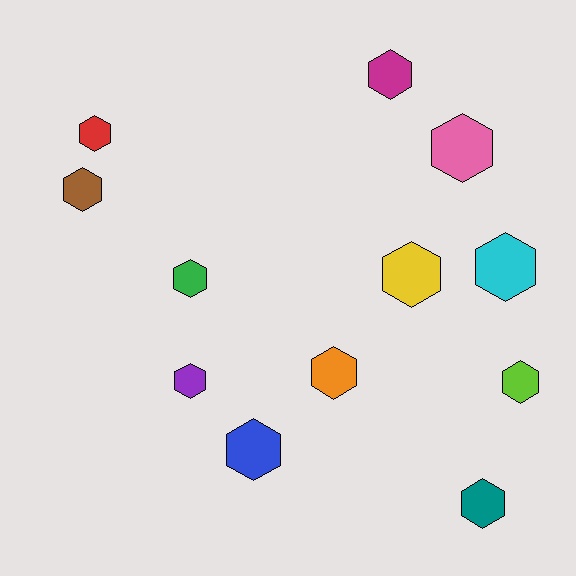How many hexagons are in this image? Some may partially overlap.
There are 12 hexagons.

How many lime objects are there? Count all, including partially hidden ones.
There is 1 lime object.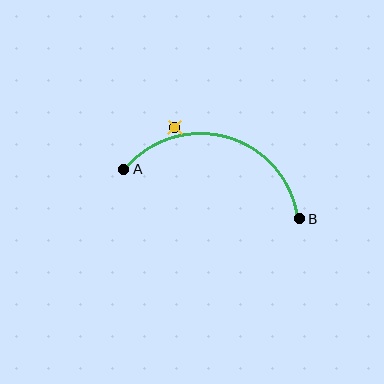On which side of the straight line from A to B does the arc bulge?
The arc bulges above the straight line connecting A and B.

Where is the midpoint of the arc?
The arc midpoint is the point on the curve farthest from the straight line joining A and B. It sits above that line.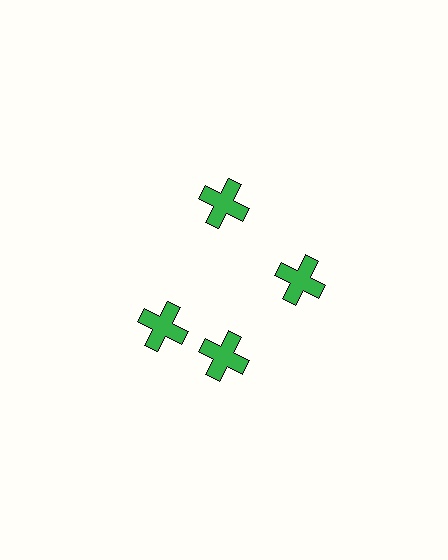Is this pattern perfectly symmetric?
No. The 4 green crosses are arranged in a ring, but one element near the 9 o'clock position is rotated out of alignment along the ring, breaking the 4-fold rotational symmetry.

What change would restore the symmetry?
The symmetry would be restored by rotating it back into even spacing with its neighbors so that all 4 crosses sit at equal angles and equal distance from the center.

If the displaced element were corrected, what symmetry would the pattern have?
It would have 4-fold rotational symmetry — the pattern would map onto itself every 90 degrees.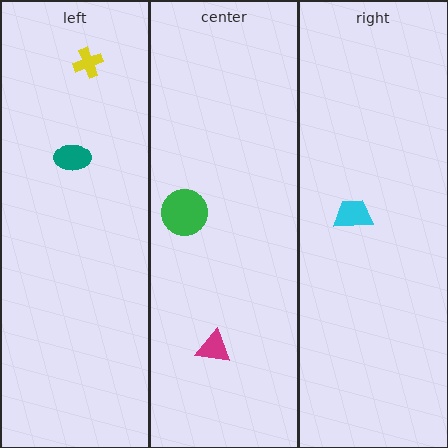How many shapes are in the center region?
2.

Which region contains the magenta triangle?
The center region.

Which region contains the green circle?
The center region.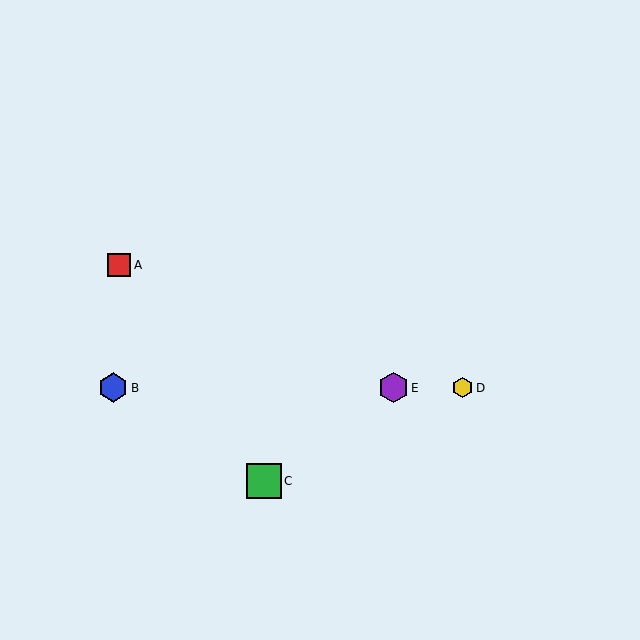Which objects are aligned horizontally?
Objects B, D, E are aligned horizontally.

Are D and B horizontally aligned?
Yes, both are at y≈388.